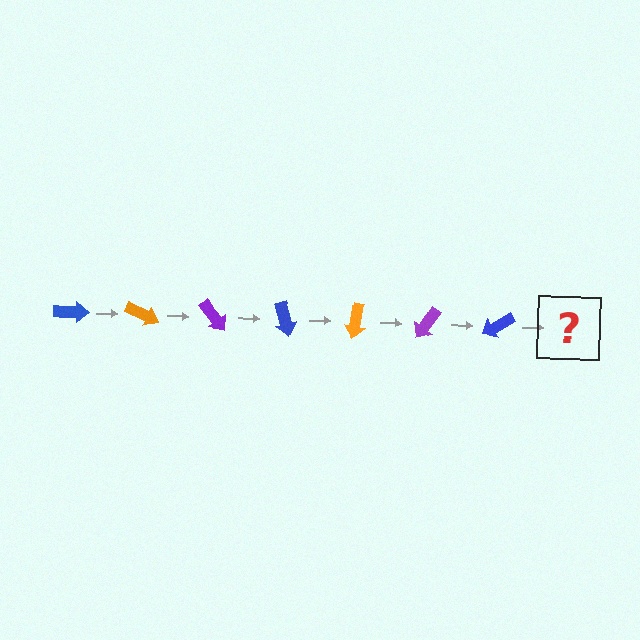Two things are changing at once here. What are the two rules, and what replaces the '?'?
The two rules are that it rotates 25 degrees each step and the color cycles through blue, orange, and purple. The '?' should be an orange arrow, rotated 175 degrees from the start.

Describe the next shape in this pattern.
It should be an orange arrow, rotated 175 degrees from the start.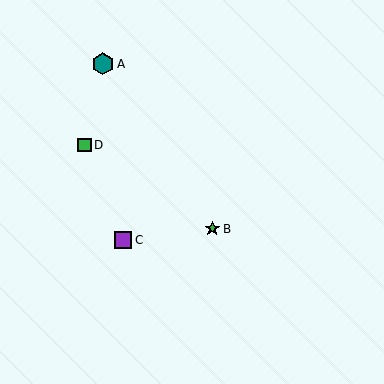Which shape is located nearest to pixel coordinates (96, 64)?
The teal hexagon (labeled A) at (103, 64) is nearest to that location.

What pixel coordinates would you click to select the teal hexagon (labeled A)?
Click at (103, 64) to select the teal hexagon A.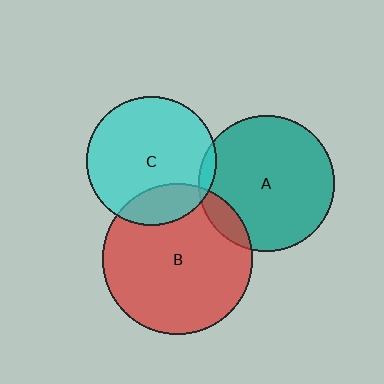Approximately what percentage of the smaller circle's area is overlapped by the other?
Approximately 10%.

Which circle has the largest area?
Circle B (red).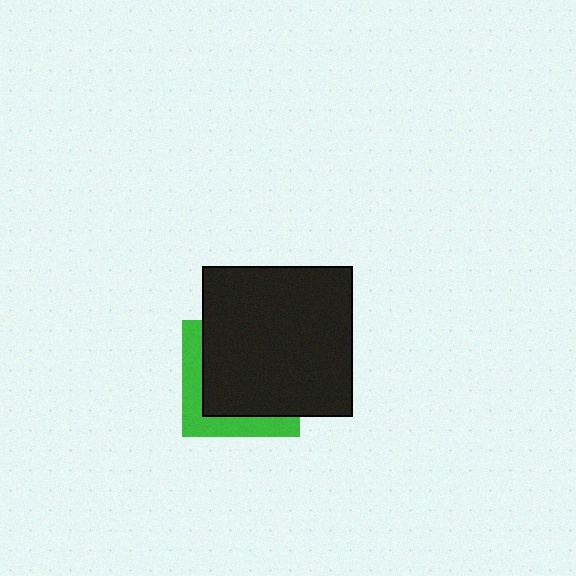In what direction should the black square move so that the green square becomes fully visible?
The black square should move toward the upper-right. That is the shortest direction to clear the overlap and leave the green square fully visible.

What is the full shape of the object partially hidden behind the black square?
The partially hidden object is a green square.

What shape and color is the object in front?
The object in front is a black square.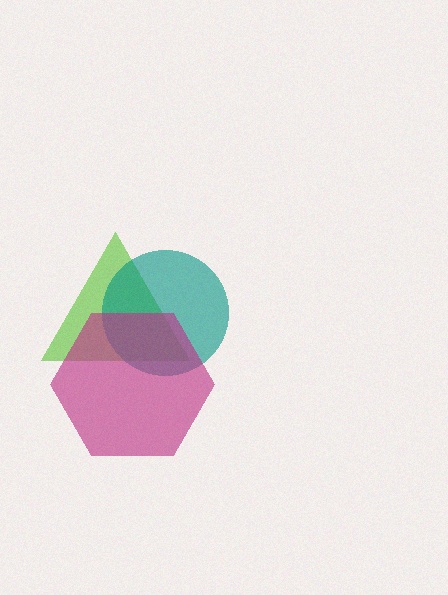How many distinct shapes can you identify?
There are 3 distinct shapes: a lime triangle, a teal circle, a magenta hexagon.